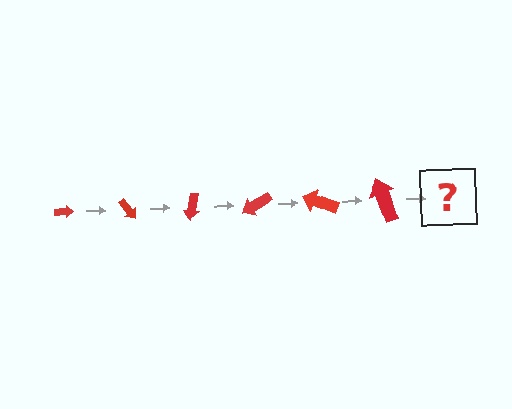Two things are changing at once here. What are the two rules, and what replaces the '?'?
The two rules are that the arrow grows larger each step and it rotates 50 degrees each step. The '?' should be an arrow, larger than the previous one and rotated 300 degrees from the start.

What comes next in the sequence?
The next element should be an arrow, larger than the previous one and rotated 300 degrees from the start.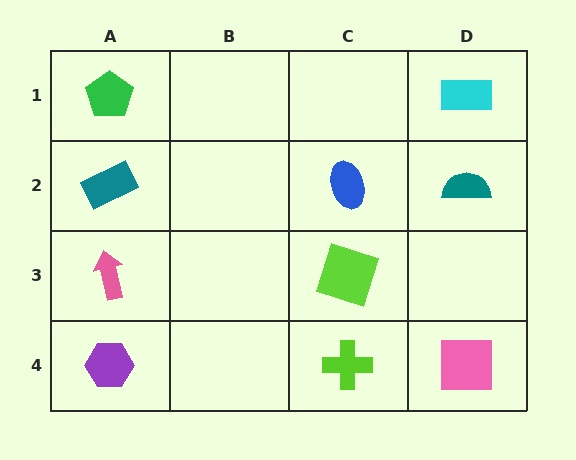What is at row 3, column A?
A pink arrow.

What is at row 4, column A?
A purple hexagon.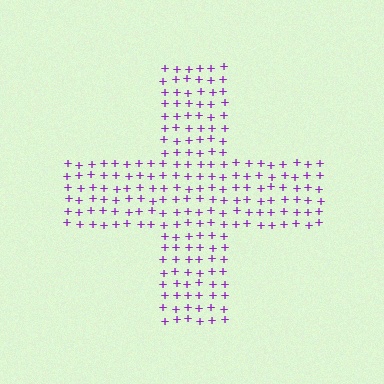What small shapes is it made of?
It is made of small plus signs.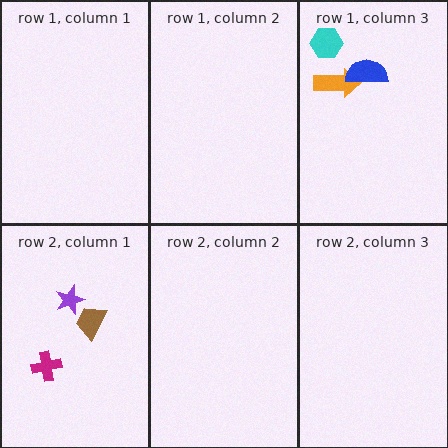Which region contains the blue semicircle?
The row 1, column 3 region.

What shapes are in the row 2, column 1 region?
The magenta cross, the purple star, the brown trapezoid.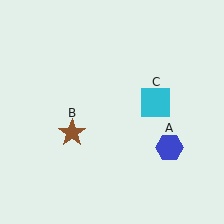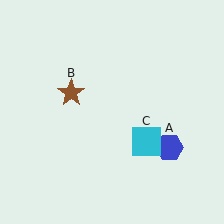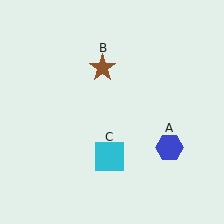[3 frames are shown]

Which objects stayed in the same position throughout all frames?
Blue hexagon (object A) remained stationary.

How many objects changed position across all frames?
2 objects changed position: brown star (object B), cyan square (object C).